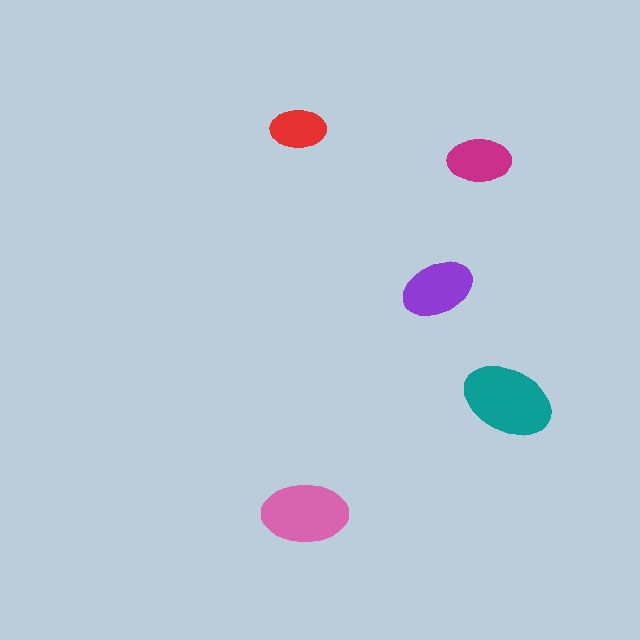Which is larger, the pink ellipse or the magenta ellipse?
The pink one.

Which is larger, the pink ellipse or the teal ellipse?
The teal one.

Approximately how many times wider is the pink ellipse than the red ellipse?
About 1.5 times wider.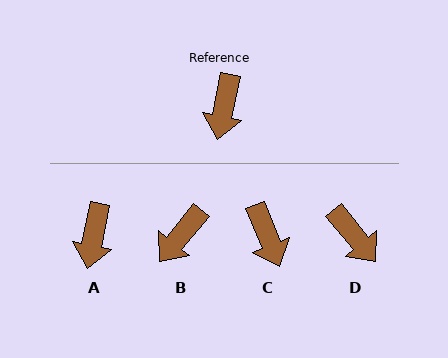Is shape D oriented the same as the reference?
No, it is off by about 50 degrees.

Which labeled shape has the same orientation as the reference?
A.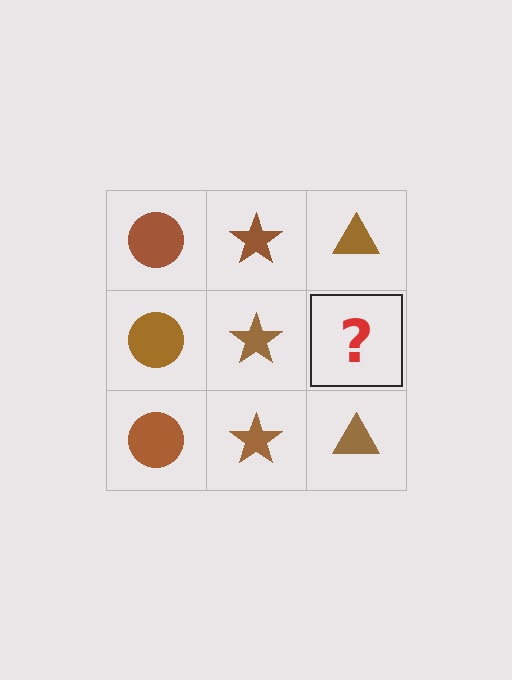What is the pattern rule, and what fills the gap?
The rule is that each column has a consistent shape. The gap should be filled with a brown triangle.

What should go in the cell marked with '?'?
The missing cell should contain a brown triangle.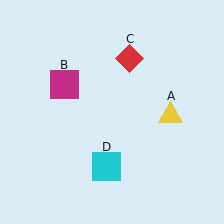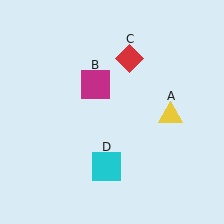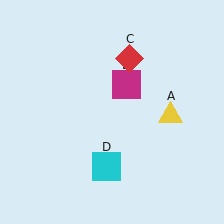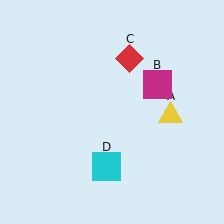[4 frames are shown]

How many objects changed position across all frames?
1 object changed position: magenta square (object B).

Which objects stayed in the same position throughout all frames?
Yellow triangle (object A) and red diamond (object C) and cyan square (object D) remained stationary.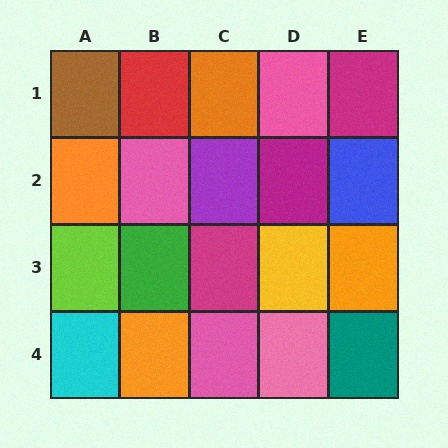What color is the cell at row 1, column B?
Red.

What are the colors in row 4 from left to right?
Cyan, orange, pink, pink, teal.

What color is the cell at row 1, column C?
Orange.